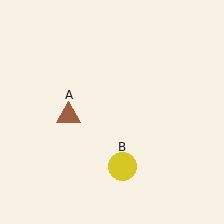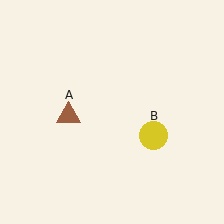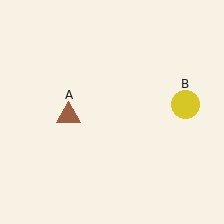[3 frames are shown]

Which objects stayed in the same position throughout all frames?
Brown triangle (object A) remained stationary.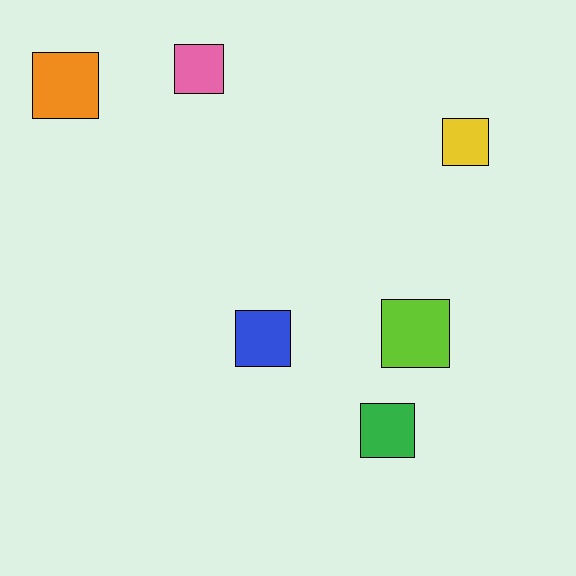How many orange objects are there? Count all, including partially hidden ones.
There is 1 orange object.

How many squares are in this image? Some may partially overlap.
There are 6 squares.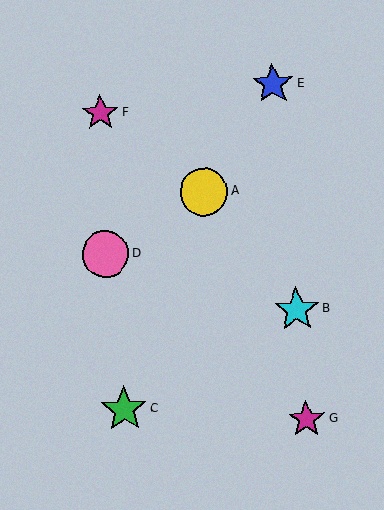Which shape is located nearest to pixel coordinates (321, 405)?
The magenta star (labeled G) at (307, 419) is nearest to that location.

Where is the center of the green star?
The center of the green star is at (124, 409).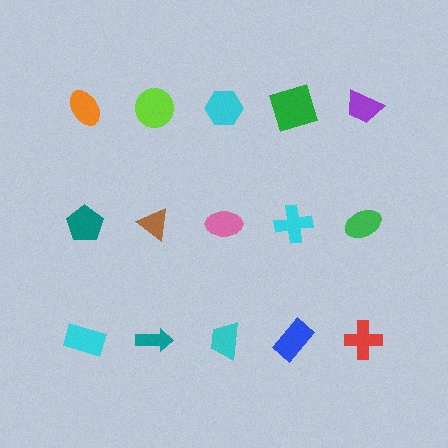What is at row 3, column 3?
A cyan trapezoid.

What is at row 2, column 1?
A teal pentagon.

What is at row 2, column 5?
A green ellipse.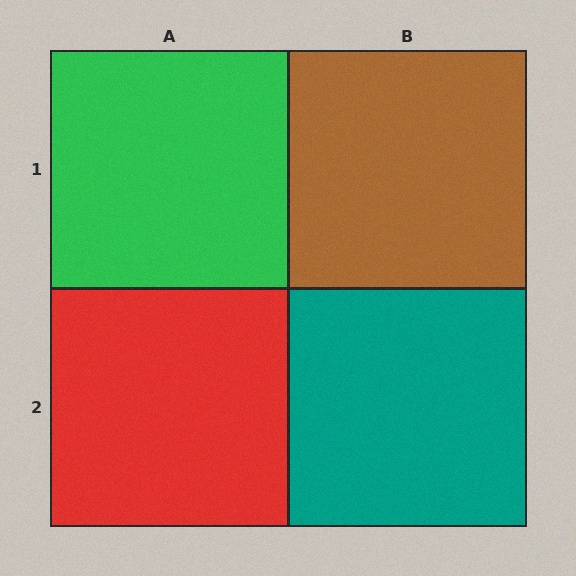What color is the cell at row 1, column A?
Green.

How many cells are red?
1 cell is red.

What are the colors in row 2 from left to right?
Red, teal.